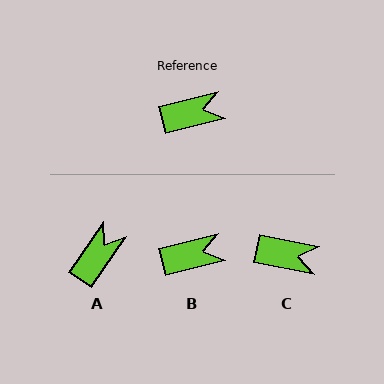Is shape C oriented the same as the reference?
No, it is off by about 25 degrees.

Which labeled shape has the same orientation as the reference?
B.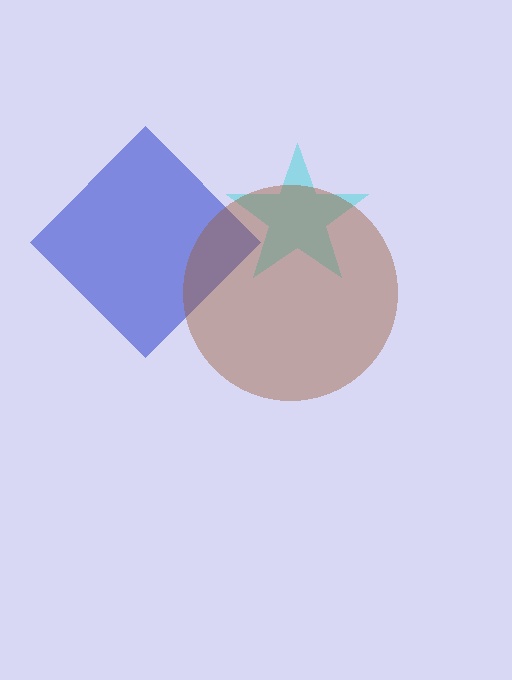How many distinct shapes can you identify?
There are 3 distinct shapes: a blue diamond, a cyan star, a brown circle.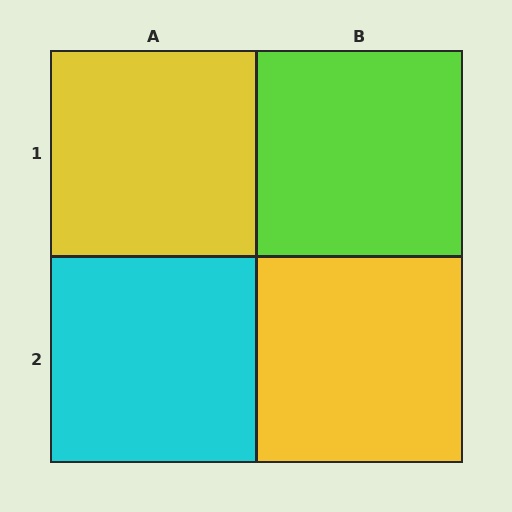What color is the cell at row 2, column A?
Cyan.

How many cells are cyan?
1 cell is cyan.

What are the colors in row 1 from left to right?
Yellow, lime.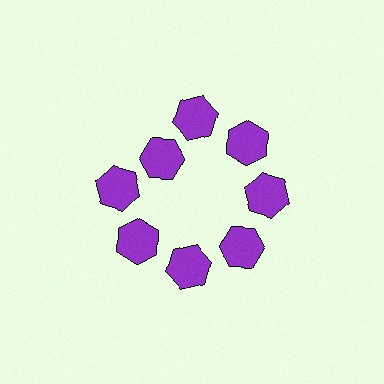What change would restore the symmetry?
The symmetry would be restored by moving it outward, back onto the ring so that all 8 hexagons sit at equal angles and equal distance from the center.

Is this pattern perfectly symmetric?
No. The 8 purple hexagons are arranged in a ring, but one element near the 10 o'clock position is pulled inward toward the center, breaking the 8-fold rotational symmetry.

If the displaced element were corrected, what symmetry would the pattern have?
It would have 8-fold rotational symmetry — the pattern would map onto itself every 45 degrees.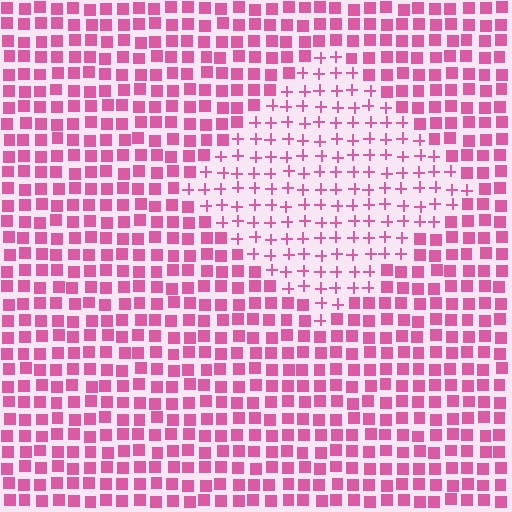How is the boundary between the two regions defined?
The boundary is defined by a change in element shape: plus signs inside vs. squares outside. All elements share the same color and spacing.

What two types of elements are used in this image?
The image uses plus signs inside the diamond region and squares outside it.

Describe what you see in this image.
The image is filled with small pink elements arranged in a uniform grid. A diamond-shaped region contains plus signs, while the surrounding area contains squares. The boundary is defined purely by the change in element shape.